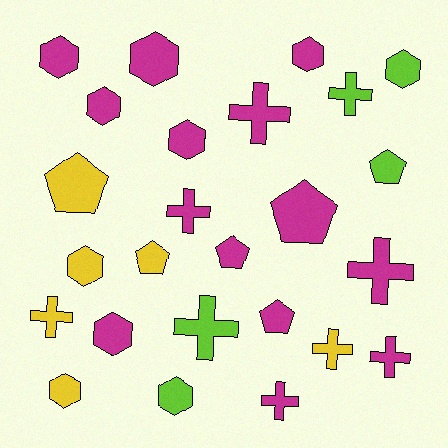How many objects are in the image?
There are 25 objects.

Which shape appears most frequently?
Hexagon, with 10 objects.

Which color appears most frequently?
Magenta, with 14 objects.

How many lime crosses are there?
There are 2 lime crosses.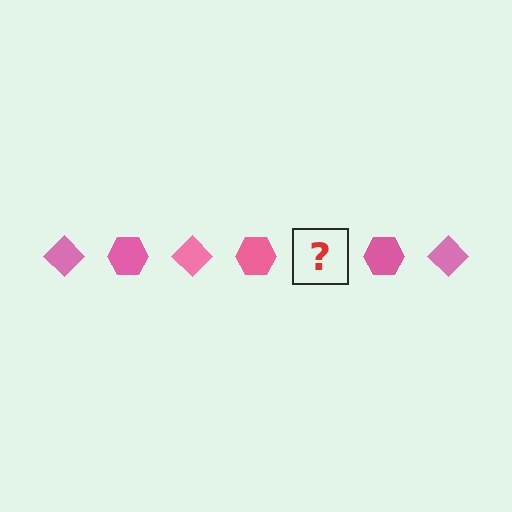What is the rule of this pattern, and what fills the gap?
The rule is that the pattern cycles through diamond, hexagon shapes in pink. The gap should be filled with a pink diamond.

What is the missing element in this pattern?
The missing element is a pink diamond.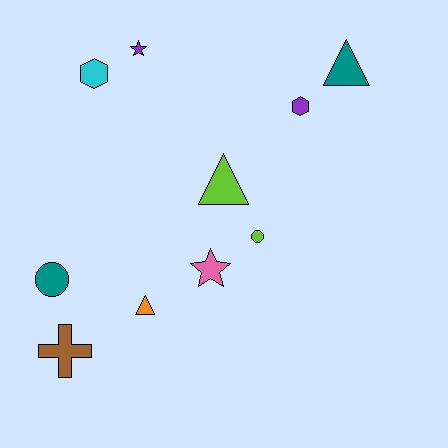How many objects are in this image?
There are 10 objects.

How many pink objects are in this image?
There is 1 pink object.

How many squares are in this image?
There are no squares.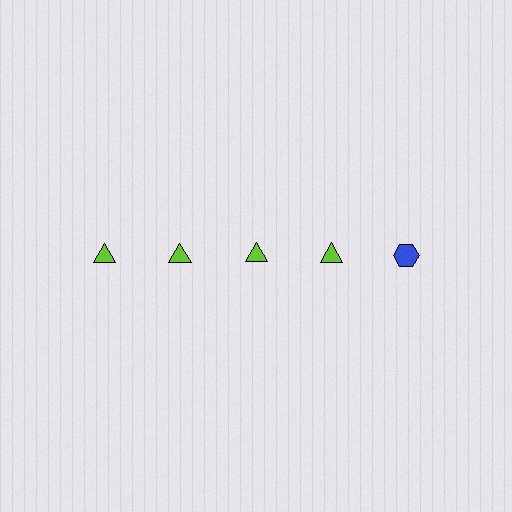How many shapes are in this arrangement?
There are 5 shapes arranged in a grid pattern.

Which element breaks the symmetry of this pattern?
The blue hexagon in the top row, rightmost column breaks the symmetry. All other shapes are lime triangles.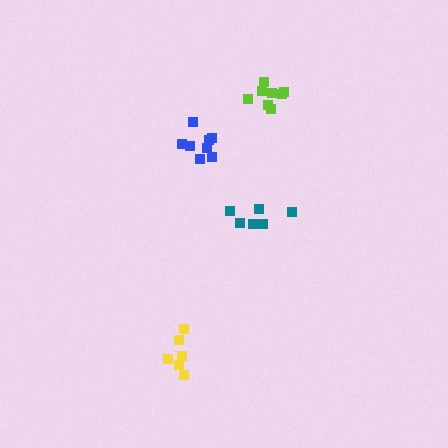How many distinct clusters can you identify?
There are 4 distinct clusters.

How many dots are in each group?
Group 1: 8 dots, Group 2: 6 dots, Group 3: 8 dots, Group 4: 6 dots (28 total).